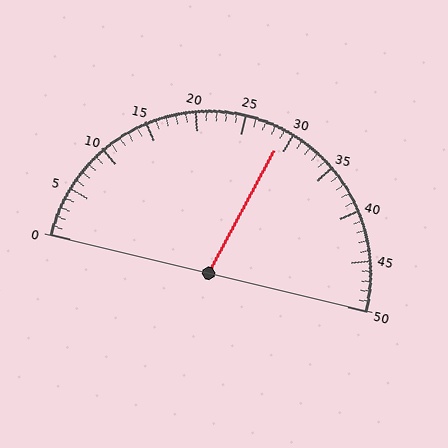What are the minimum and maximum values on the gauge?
The gauge ranges from 0 to 50.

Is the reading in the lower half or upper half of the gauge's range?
The reading is in the upper half of the range (0 to 50).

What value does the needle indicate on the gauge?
The needle indicates approximately 29.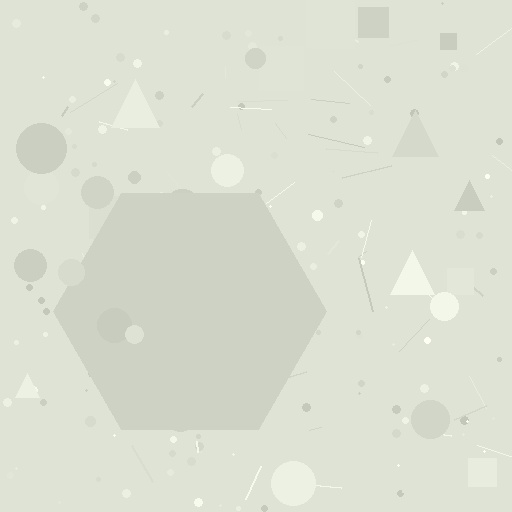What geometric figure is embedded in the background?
A hexagon is embedded in the background.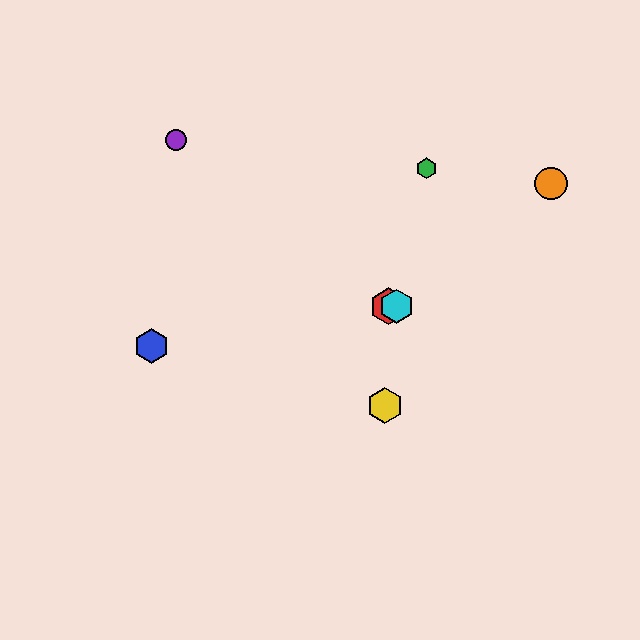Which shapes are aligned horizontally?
The red hexagon, the cyan hexagon are aligned horizontally.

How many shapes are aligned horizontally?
2 shapes (the red hexagon, the cyan hexagon) are aligned horizontally.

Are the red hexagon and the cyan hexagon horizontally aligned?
Yes, both are at y≈306.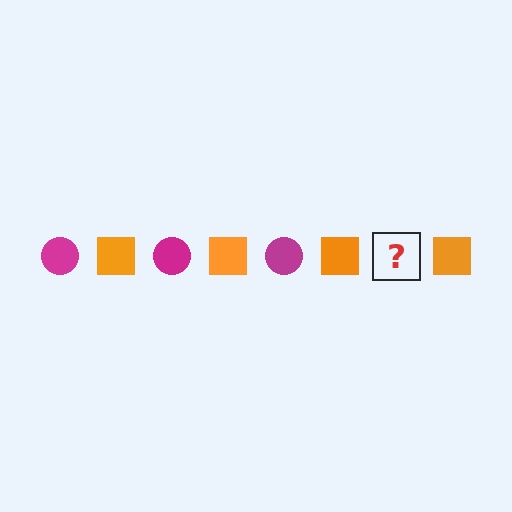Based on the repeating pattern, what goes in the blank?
The blank should be a magenta circle.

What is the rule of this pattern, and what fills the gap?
The rule is that the pattern alternates between magenta circle and orange square. The gap should be filled with a magenta circle.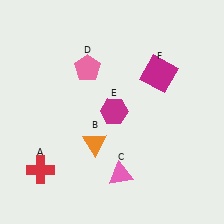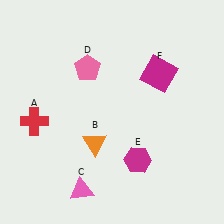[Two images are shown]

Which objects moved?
The objects that moved are: the red cross (A), the pink triangle (C), the magenta hexagon (E).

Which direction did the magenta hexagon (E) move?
The magenta hexagon (E) moved down.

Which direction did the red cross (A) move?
The red cross (A) moved up.